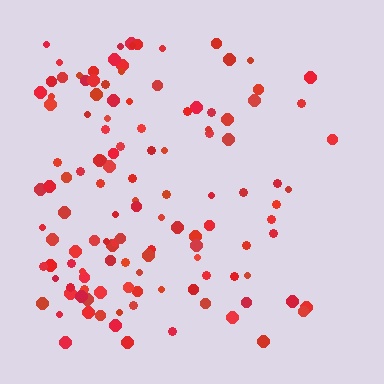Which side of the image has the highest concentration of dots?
The left.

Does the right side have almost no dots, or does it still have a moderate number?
Still a moderate number, just noticeably fewer than the left.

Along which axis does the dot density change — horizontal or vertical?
Horizontal.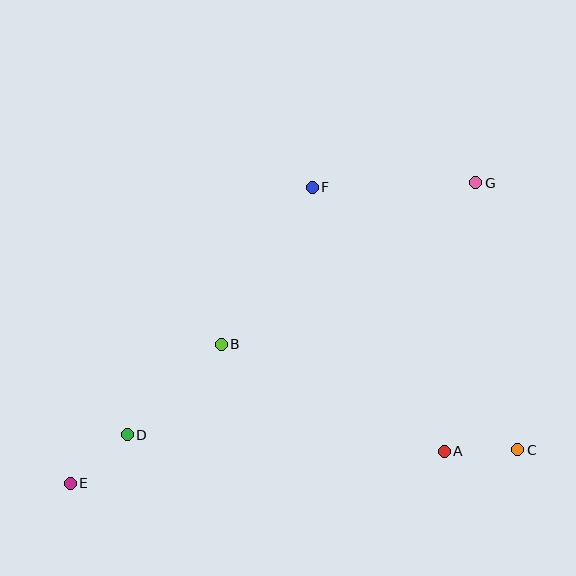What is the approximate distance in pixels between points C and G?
The distance between C and G is approximately 271 pixels.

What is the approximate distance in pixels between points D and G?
The distance between D and G is approximately 430 pixels.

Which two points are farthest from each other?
Points E and G are farthest from each other.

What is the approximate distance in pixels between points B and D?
The distance between B and D is approximately 131 pixels.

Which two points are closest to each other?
Points A and C are closest to each other.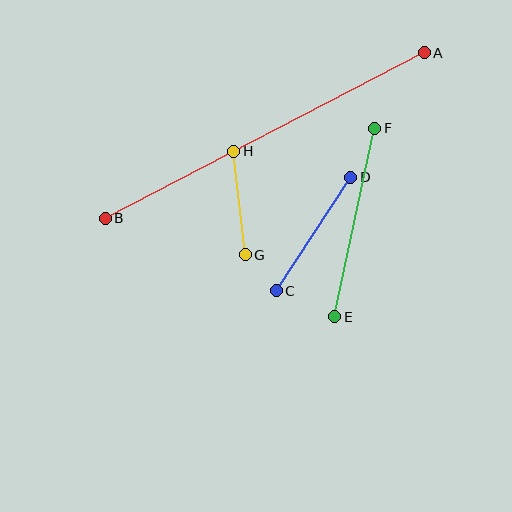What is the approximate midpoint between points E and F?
The midpoint is at approximately (355, 222) pixels.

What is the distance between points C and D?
The distance is approximately 136 pixels.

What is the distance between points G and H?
The distance is approximately 104 pixels.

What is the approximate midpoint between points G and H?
The midpoint is at approximately (239, 203) pixels.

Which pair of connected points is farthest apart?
Points A and B are farthest apart.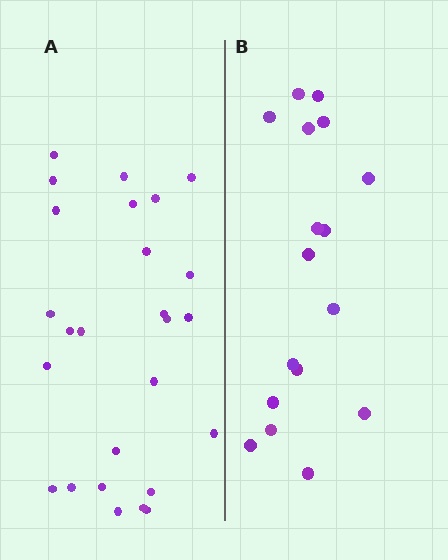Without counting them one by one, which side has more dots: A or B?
Region A (the left region) has more dots.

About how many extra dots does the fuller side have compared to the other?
Region A has roughly 8 or so more dots than region B.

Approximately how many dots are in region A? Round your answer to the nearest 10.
About 30 dots. (The exact count is 26, which rounds to 30.)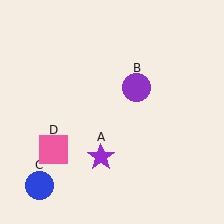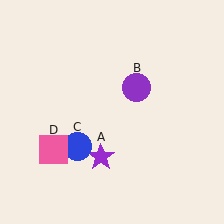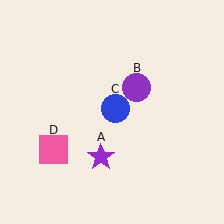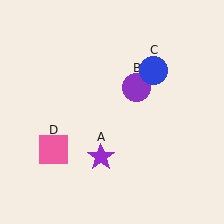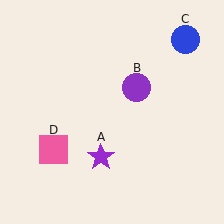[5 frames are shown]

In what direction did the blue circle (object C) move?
The blue circle (object C) moved up and to the right.